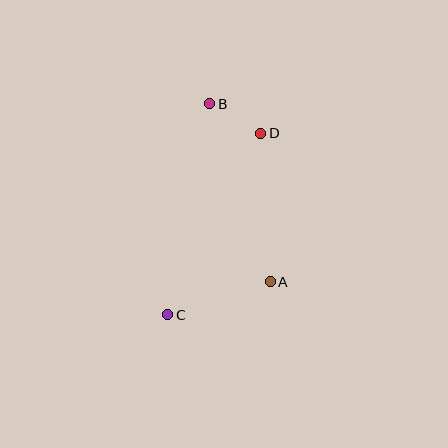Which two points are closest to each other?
Points B and D are closest to each other.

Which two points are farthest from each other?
Points B and C are farthest from each other.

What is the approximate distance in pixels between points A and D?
The distance between A and D is approximately 148 pixels.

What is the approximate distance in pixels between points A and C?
The distance between A and C is approximately 108 pixels.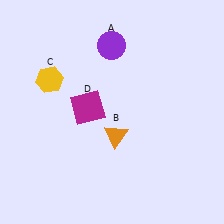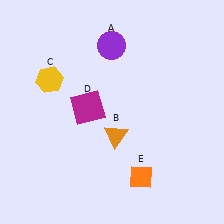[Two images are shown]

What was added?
An orange diamond (E) was added in Image 2.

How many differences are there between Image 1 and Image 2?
There is 1 difference between the two images.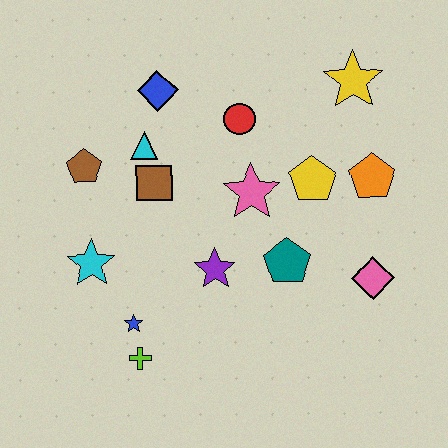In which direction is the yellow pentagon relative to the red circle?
The yellow pentagon is to the right of the red circle.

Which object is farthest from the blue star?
The yellow star is farthest from the blue star.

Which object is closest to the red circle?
The pink star is closest to the red circle.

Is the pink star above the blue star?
Yes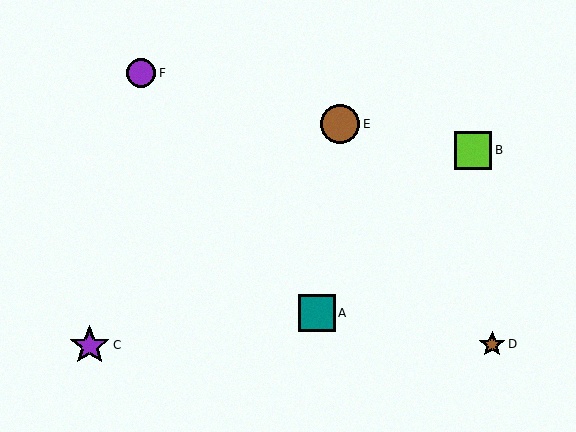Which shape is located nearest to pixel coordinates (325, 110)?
The brown circle (labeled E) at (340, 124) is nearest to that location.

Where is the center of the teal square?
The center of the teal square is at (317, 313).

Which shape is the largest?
The purple star (labeled C) is the largest.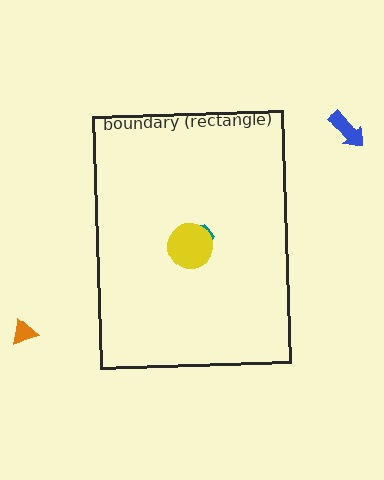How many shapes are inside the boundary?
2 inside, 2 outside.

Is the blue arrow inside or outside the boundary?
Outside.